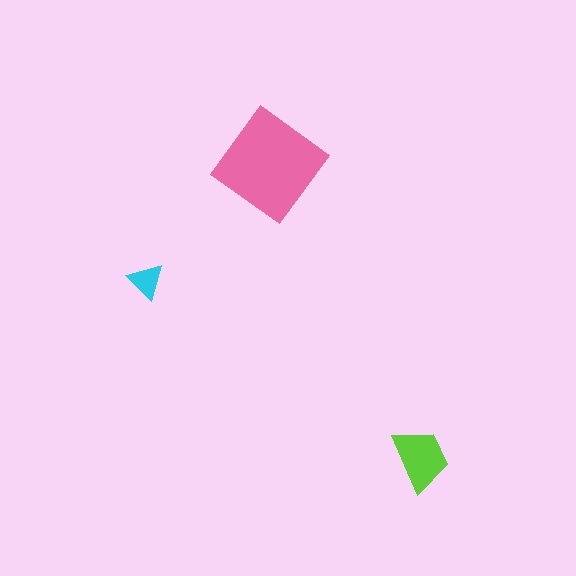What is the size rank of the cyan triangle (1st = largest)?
3rd.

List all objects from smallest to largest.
The cyan triangle, the lime trapezoid, the pink diamond.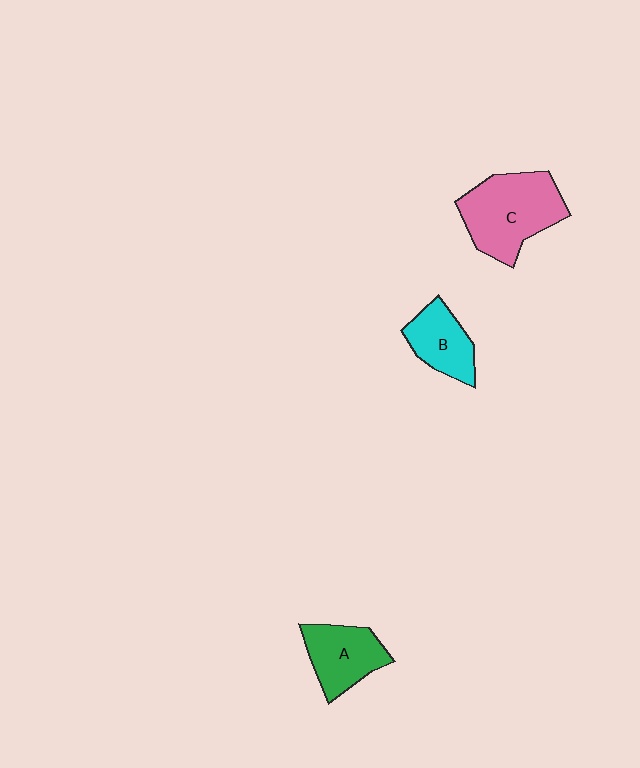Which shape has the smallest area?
Shape B (cyan).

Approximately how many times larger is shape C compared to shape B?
Approximately 1.8 times.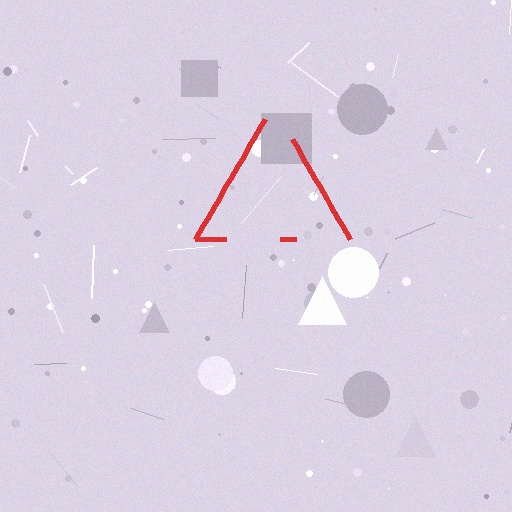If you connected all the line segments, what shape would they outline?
They would outline a triangle.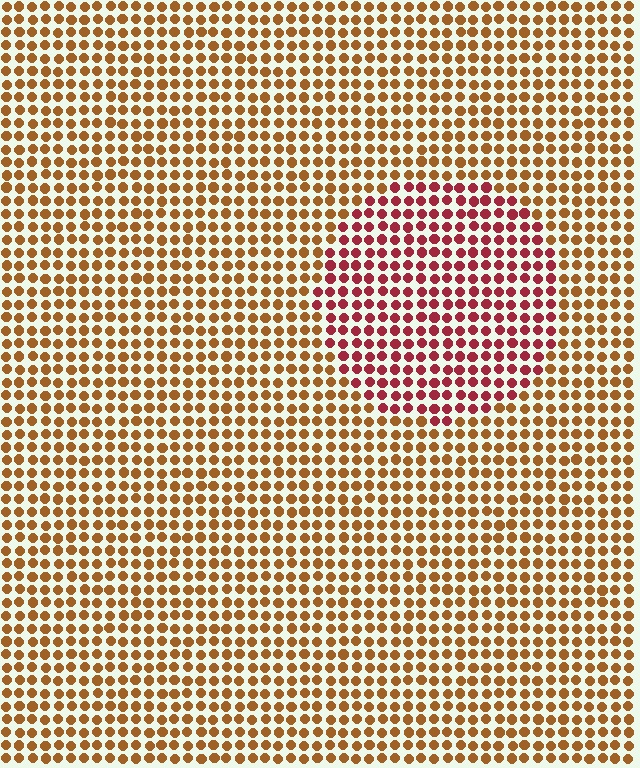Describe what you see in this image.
The image is filled with small brown elements in a uniform arrangement. A circle-shaped region is visible where the elements are tinted to a slightly different hue, forming a subtle color boundary.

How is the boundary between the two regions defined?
The boundary is defined purely by a slight shift in hue (about 40 degrees). Spacing, size, and orientation are identical on both sides.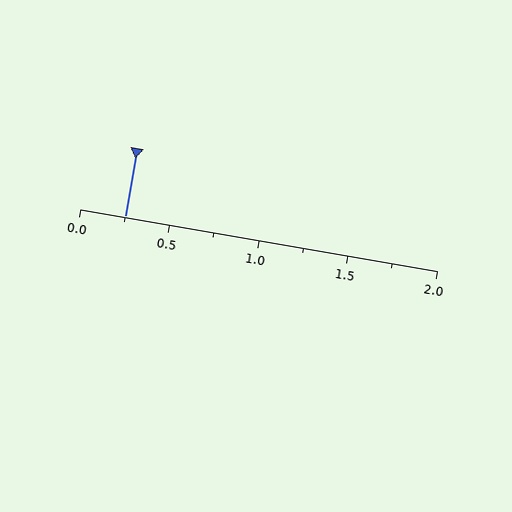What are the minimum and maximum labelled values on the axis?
The axis runs from 0.0 to 2.0.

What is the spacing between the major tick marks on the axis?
The major ticks are spaced 0.5 apart.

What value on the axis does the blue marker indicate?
The marker indicates approximately 0.25.